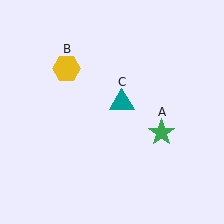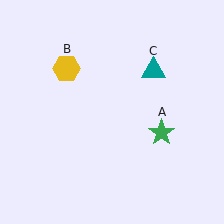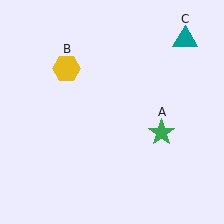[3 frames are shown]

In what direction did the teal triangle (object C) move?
The teal triangle (object C) moved up and to the right.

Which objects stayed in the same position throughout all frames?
Green star (object A) and yellow hexagon (object B) remained stationary.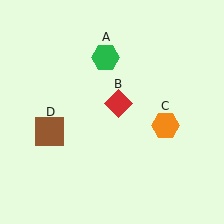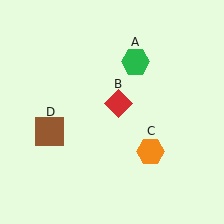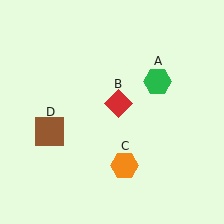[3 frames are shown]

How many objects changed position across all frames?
2 objects changed position: green hexagon (object A), orange hexagon (object C).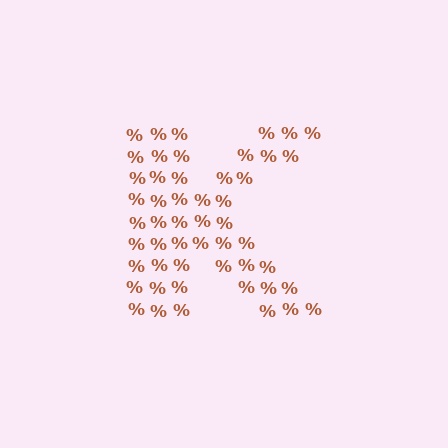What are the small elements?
The small elements are percent signs.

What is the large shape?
The large shape is the letter K.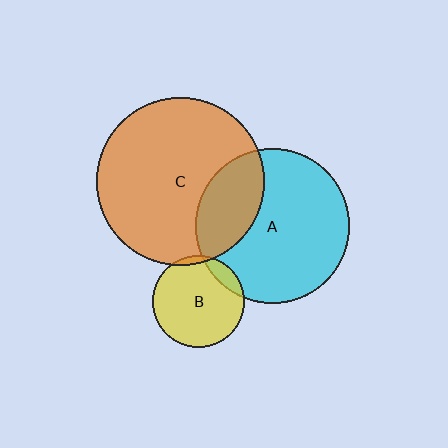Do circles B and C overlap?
Yes.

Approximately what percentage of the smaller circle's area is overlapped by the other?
Approximately 5%.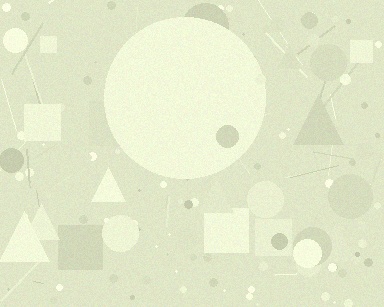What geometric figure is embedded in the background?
A circle is embedded in the background.